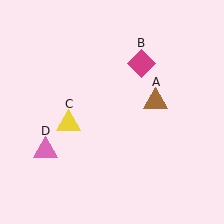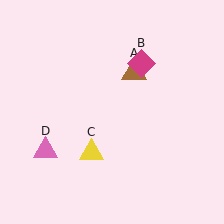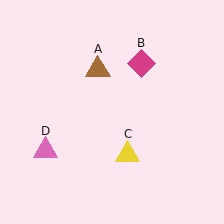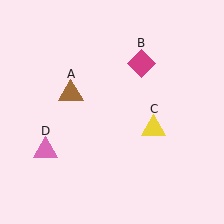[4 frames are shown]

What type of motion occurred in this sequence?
The brown triangle (object A), yellow triangle (object C) rotated counterclockwise around the center of the scene.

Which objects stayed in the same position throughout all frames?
Magenta diamond (object B) and pink triangle (object D) remained stationary.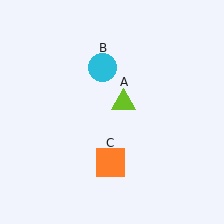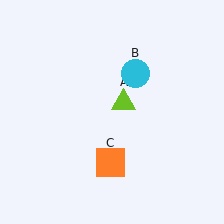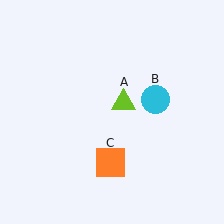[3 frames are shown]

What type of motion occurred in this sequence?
The cyan circle (object B) rotated clockwise around the center of the scene.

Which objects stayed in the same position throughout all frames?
Lime triangle (object A) and orange square (object C) remained stationary.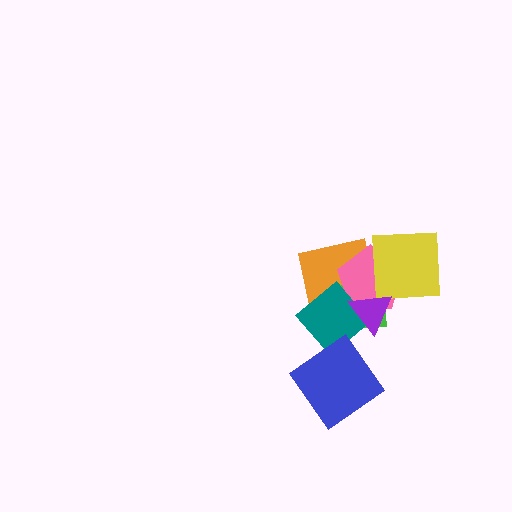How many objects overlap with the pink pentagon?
5 objects overlap with the pink pentagon.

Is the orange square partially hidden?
Yes, it is partially covered by another shape.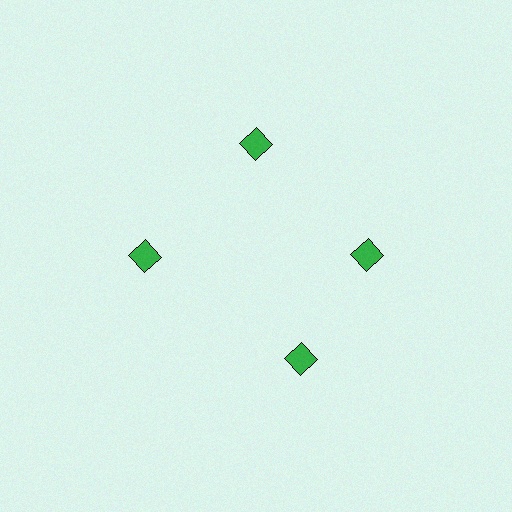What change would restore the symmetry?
The symmetry would be restored by rotating it back into even spacing with its neighbors so that all 4 squares sit at equal angles and equal distance from the center.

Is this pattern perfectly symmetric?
No. The 4 green squares are arranged in a ring, but one element near the 6 o'clock position is rotated out of alignment along the ring, breaking the 4-fold rotational symmetry.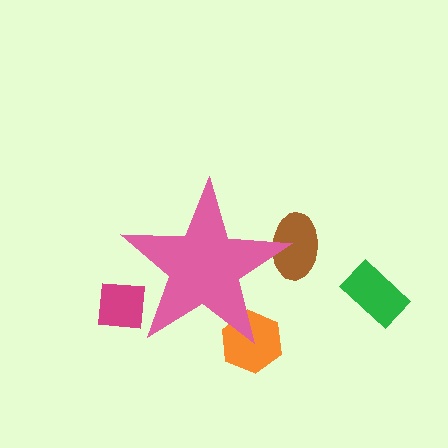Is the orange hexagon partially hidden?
Yes, the orange hexagon is partially hidden behind the pink star.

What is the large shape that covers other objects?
A pink star.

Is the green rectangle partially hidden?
No, the green rectangle is fully visible.